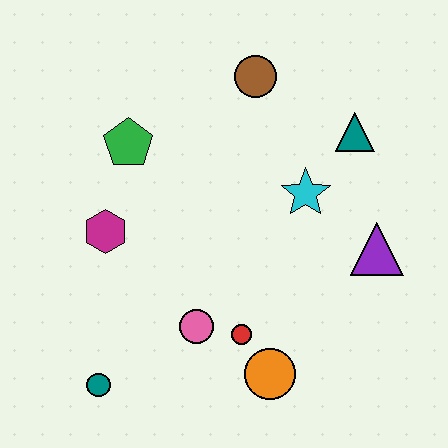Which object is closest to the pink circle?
The red circle is closest to the pink circle.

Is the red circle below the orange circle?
No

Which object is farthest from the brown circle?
The teal circle is farthest from the brown circle.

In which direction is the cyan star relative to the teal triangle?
The cyan star is below the teal triangle.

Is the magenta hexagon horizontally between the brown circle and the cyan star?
No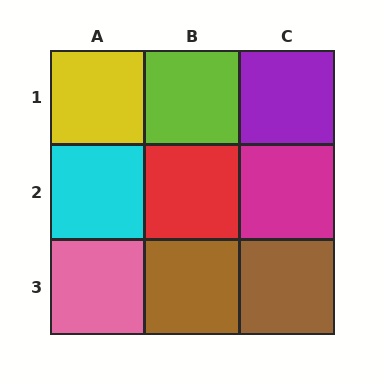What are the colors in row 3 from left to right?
Pink, brown, brown.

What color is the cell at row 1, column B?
Lime.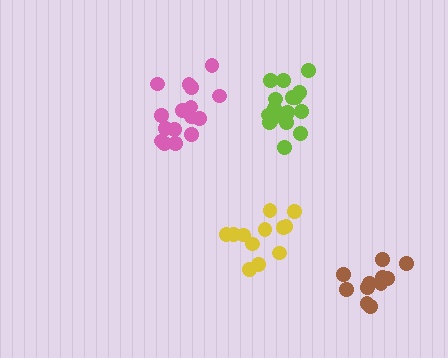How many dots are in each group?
Group 1: 12 dots, Group 2: 17 dots, Group 3: 16 dots, Group 4: 11 dots (56 total).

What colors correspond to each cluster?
The clusters are colored: yellow, lime, pink, brown.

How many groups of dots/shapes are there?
There are 4 groups.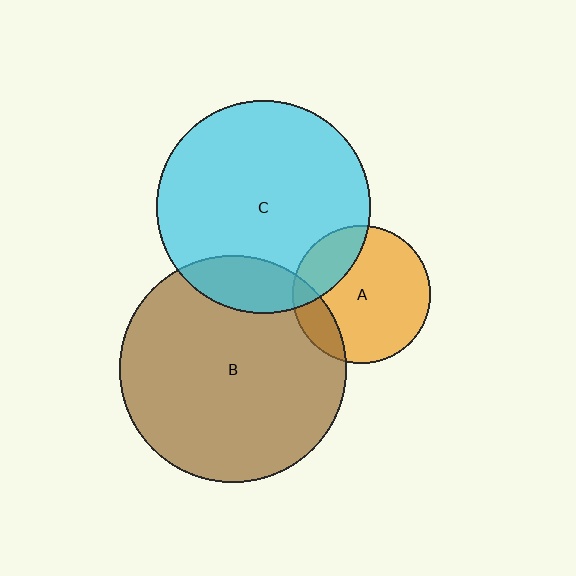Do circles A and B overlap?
Yes.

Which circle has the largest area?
Circle B (brown).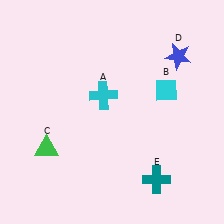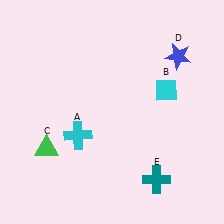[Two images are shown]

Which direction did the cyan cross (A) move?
The cyan cross (A) moved down.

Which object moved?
The cyan cross (A) moved down.